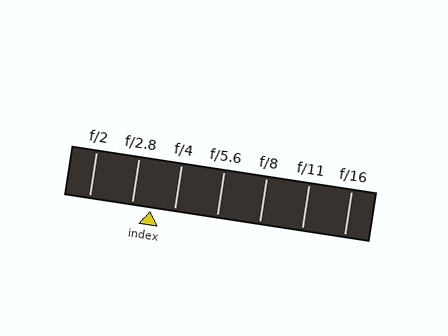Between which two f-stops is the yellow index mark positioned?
The index mark is between f/2.8 and f/4.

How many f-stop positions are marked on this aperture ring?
There are 7 f-stop positions marked.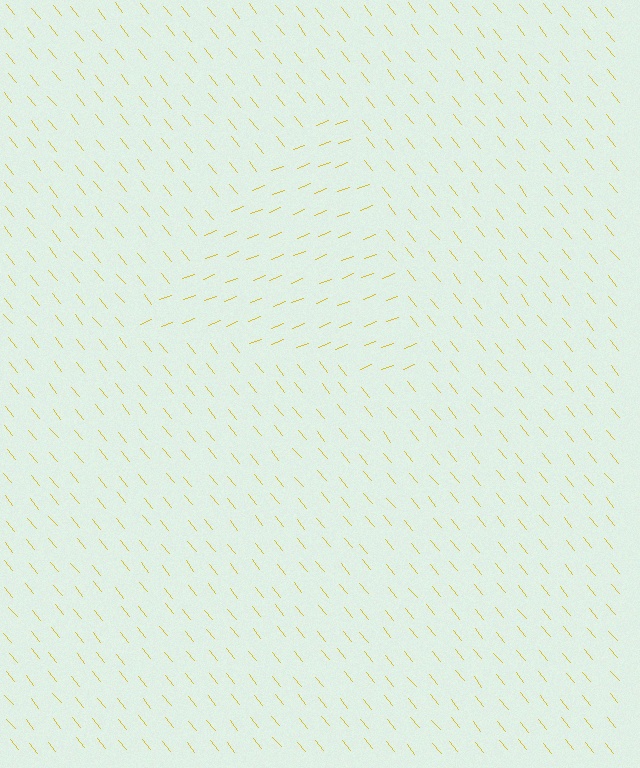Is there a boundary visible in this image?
Yes, there is a texture boundary formed by a change in line orientation.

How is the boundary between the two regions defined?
The boundary is defined purely by a change in line orientation (approximately 72 degrees difference). All lines are the same color and thickness.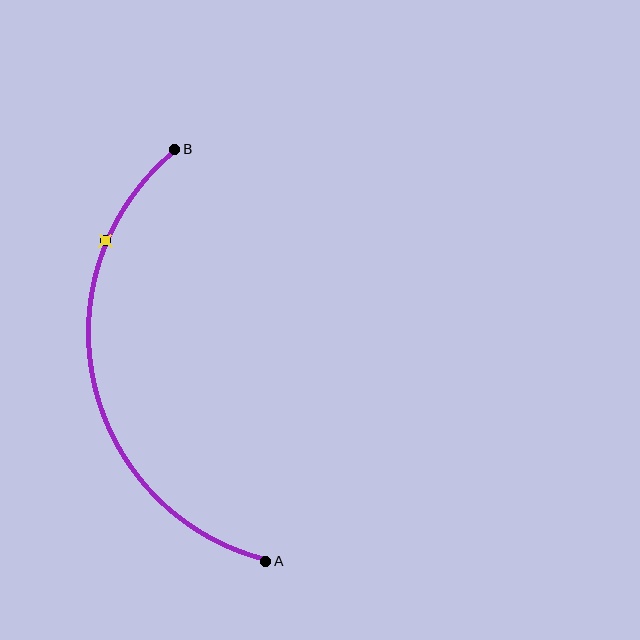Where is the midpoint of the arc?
The arc midpoint is the point on the curve farthest from the straight line joining A and B. It sits to the left of that line.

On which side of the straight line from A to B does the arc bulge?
The arc bulges to the left of the straight line connecting A and B.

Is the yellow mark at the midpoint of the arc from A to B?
No. The yellow mark lies on the arc but is closer to endpoint B. The arc midpoint would be at the point on the curve equidistant along the arc from both A and B.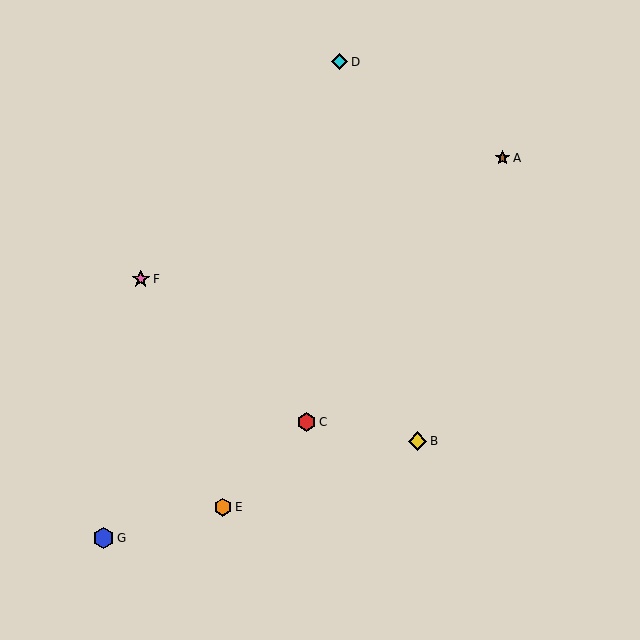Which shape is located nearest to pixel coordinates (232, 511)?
The orange hexagon (labeled E) at (223, 507) is nearest to that location.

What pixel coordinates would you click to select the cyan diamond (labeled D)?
Click at (339, 62) to select the cyan diamond D.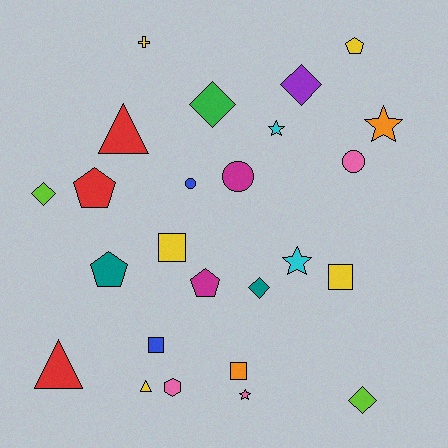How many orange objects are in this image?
There are 2 orange objects.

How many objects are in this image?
There are 25 objects.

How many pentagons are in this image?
There are 4 pentagons.